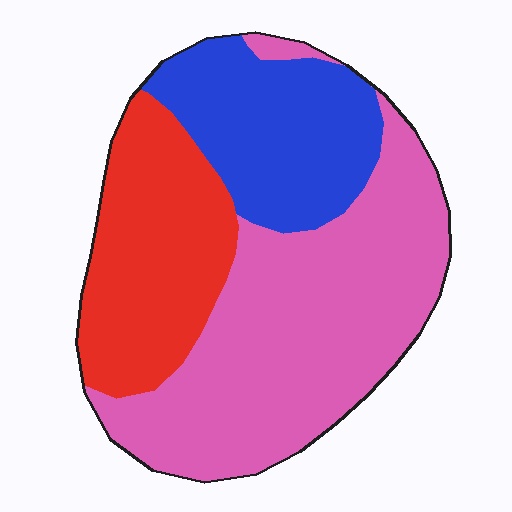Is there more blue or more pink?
Pink.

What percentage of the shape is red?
Red takes up between a sixth and a third of the shape.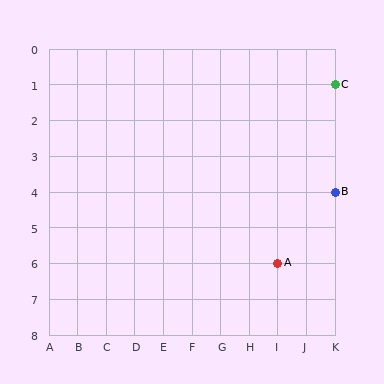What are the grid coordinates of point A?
Point A is at grid coordinates (I, 6).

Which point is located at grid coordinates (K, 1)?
Point C is at (K, 1).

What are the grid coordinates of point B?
Point B is at grid coordinates (K, 4).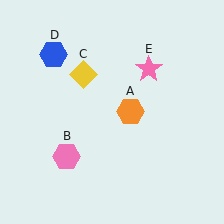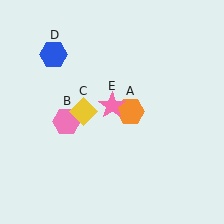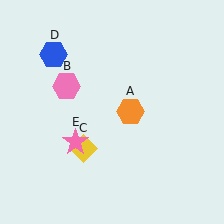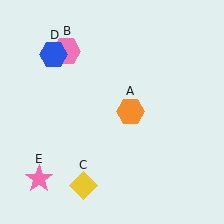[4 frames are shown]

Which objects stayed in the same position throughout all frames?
Orange hexagon (object A) and blue hexagon (object D) remained stationary.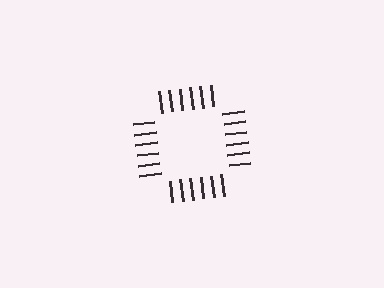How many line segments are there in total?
24 — 6 along each of the 4 edges.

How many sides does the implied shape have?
4 sides — the line-ends trace a square.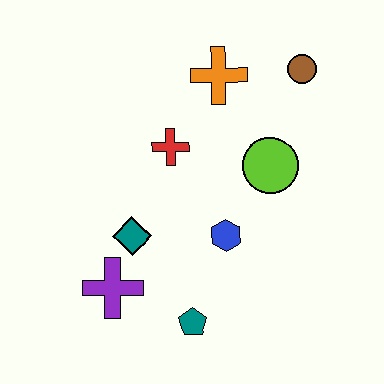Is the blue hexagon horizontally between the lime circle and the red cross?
Yes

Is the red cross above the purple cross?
Yes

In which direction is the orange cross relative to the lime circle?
The orange cross is above the lime circle.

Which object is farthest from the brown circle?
The purple cross is farthest from the brown circle.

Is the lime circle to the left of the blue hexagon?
No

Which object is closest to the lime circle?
The blue hexagon is closest to the lime circle.